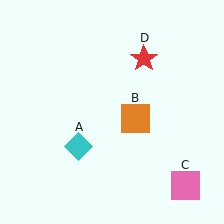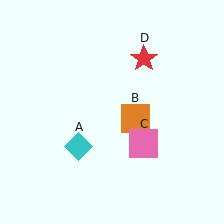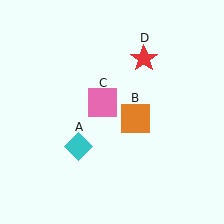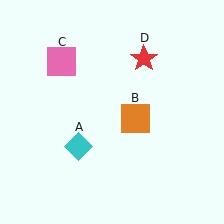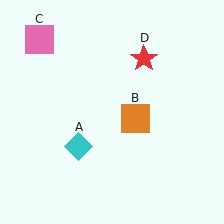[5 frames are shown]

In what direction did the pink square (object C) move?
The pink square (object C) moved up and to the left.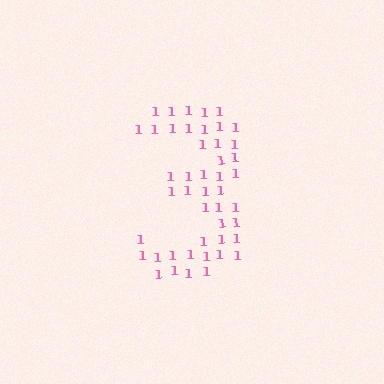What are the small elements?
The small elements are digit 1's.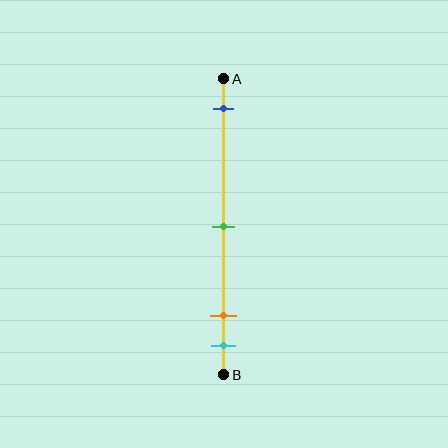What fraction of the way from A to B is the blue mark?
The blue mark is approximately 10% (0.1) of the way from A to B.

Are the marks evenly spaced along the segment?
No, the marks are not evenly spaced.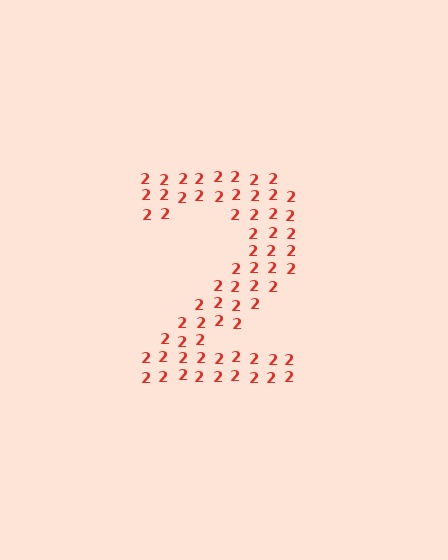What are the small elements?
The small elements are digit 2's.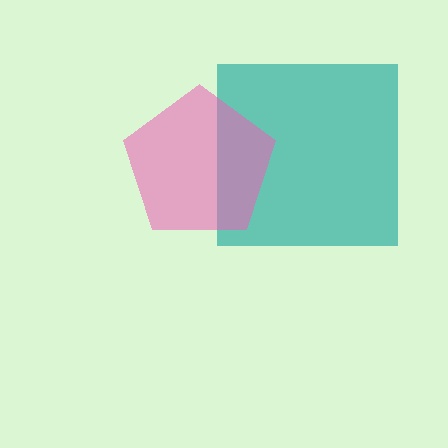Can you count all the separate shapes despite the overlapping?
Yes, there are 2 separate shapes.